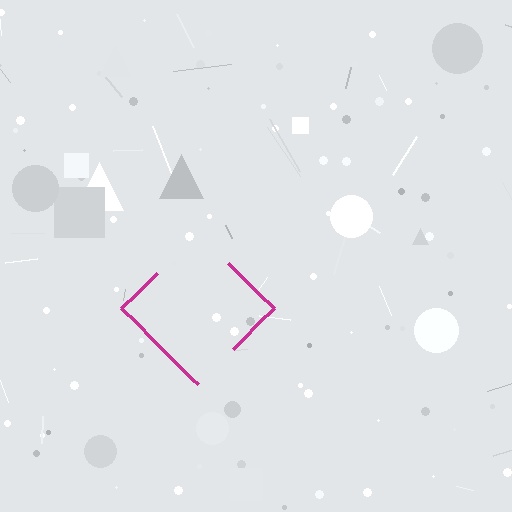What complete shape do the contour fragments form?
The contour fragments form a diamond.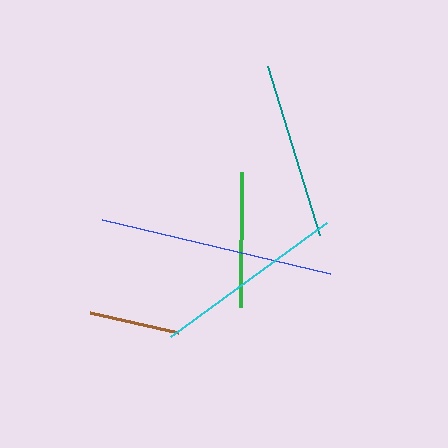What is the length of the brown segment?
The brown segment is approximately 91 pixels long.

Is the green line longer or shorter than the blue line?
The blue line is longer than the green line.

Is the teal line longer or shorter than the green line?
The teal line is longer than the green line.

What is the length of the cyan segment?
The cyan segment is approximately 193 pixels long.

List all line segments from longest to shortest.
From longest to shortest: blue, cyan, teal, green, brown.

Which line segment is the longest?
The blue line is the longest at approximately 234 pixels.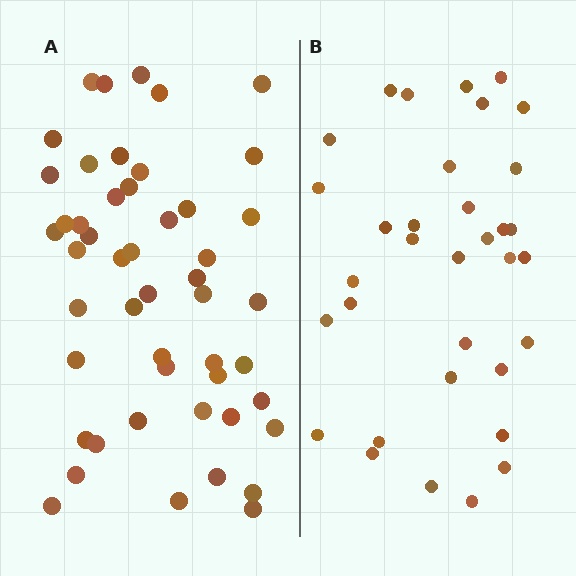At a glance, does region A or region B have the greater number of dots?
Region A (the left region) has more dots.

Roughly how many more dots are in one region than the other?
Region A has approximately 15 more dots than region B.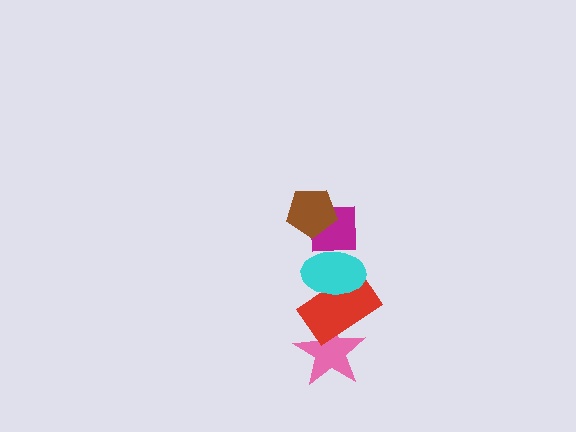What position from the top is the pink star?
The pink star is 5th from the top.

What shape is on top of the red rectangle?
The cyan ellipse is on top of the red rectangle.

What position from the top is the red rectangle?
The red rectangle is 4th from the top.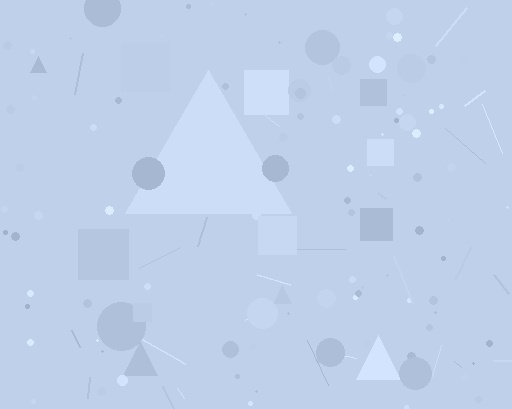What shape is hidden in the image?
A triangle is hidden in the image.